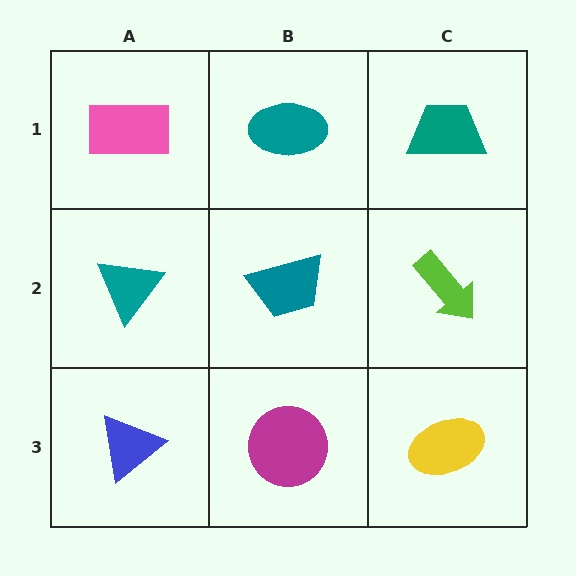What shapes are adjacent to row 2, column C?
A teal trapezoid (row 1, column C), a yellow ellipse (row 3, column C), a teal trapezoid (row 2, column B).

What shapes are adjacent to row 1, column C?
A lime arrow (row 2, column C), a teal ellipse (row 1, column B).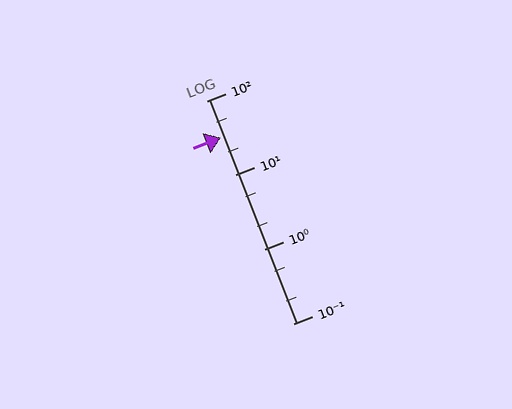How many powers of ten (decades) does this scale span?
The scale spans 3 decades, from 0.1 to 100.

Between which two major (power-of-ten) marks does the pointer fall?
The pointer is between 10 and 100.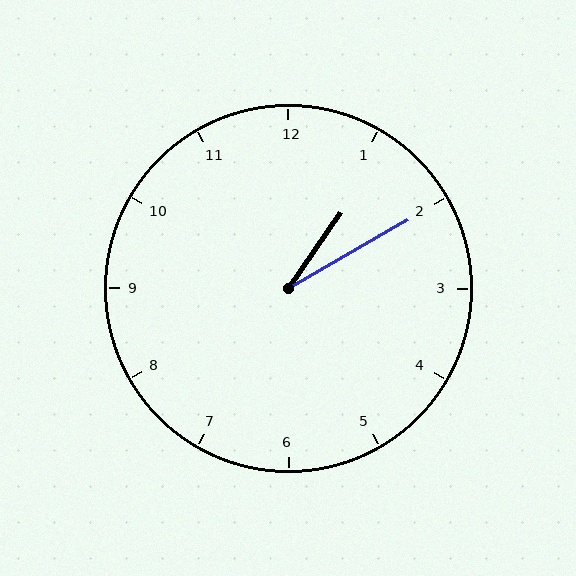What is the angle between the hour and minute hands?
Approximately 25 degrees.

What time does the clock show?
1:10.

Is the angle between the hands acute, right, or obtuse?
It is acute.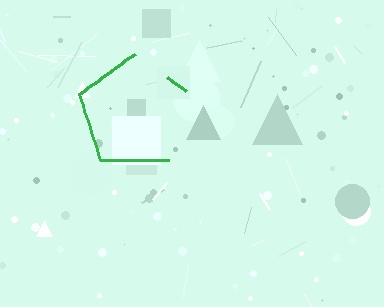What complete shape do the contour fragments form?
The contour fragments form a pentagon.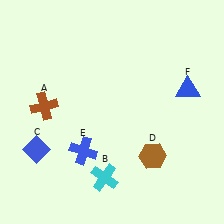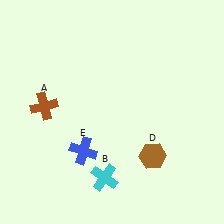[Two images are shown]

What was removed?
The blue diamond (C), the blue triangle (F) were removed in Image 2.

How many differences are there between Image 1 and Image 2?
There are 2 differences between the two images.